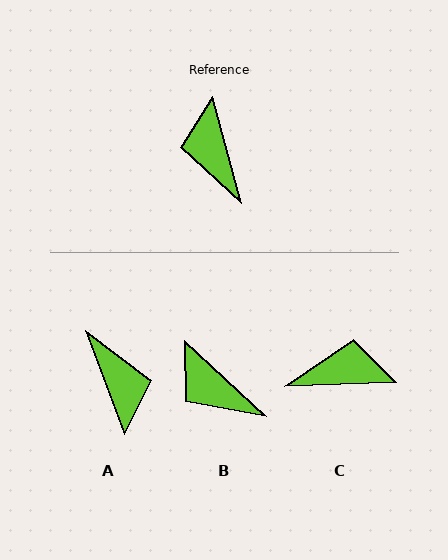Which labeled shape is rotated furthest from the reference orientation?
A, about 175 degrees away.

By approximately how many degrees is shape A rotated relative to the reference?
Approximately 175 degrees clockwise.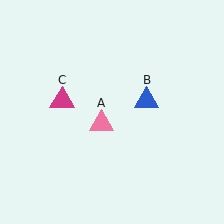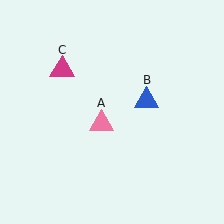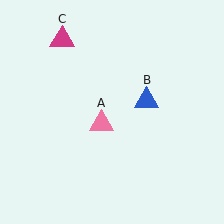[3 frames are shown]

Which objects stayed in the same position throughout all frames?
Pink triangle (object A) and blue triangle (object B) remained stationary.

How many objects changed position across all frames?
1 object changed position: magenta triangle (object C).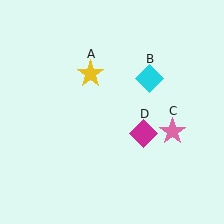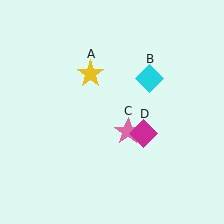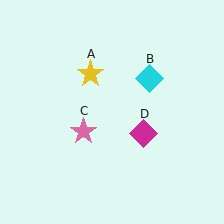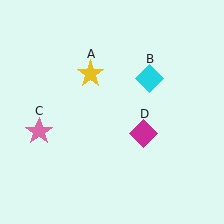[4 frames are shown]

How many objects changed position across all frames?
1 object changed position: pink star (object C).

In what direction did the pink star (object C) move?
The pink star (object C) moved left.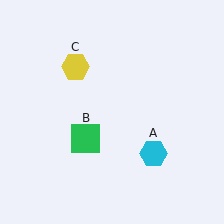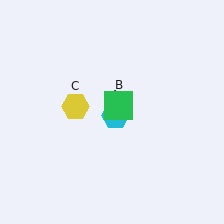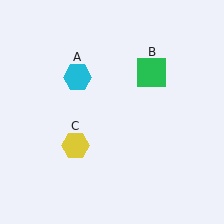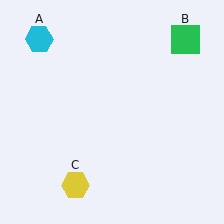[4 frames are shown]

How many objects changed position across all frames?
3 objects changed position: cyan hexagon (object A), green square (object B), yellow hexagon (object C).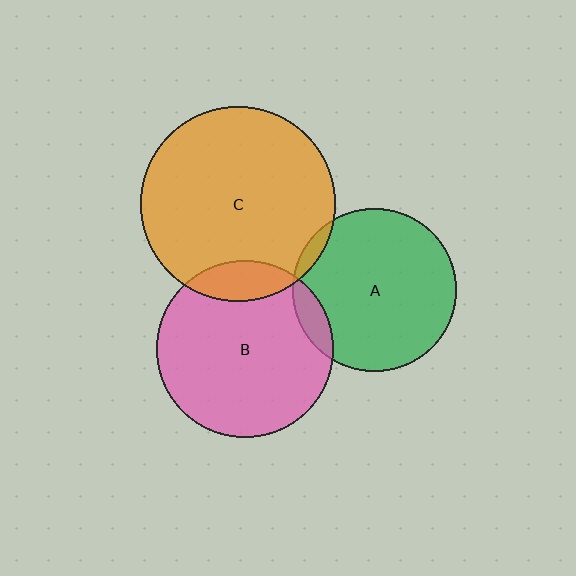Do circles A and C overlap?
Yes.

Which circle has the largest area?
Circle C (orange).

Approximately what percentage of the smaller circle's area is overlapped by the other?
Approximately 5%.